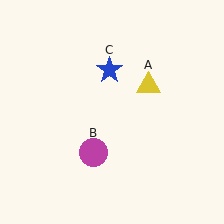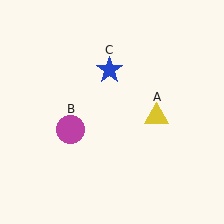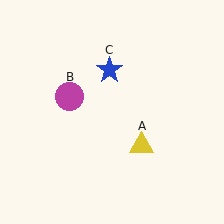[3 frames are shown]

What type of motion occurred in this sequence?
The yellow triangle (object A), magenta circle (object B) rotated clockwise around the center of the scene.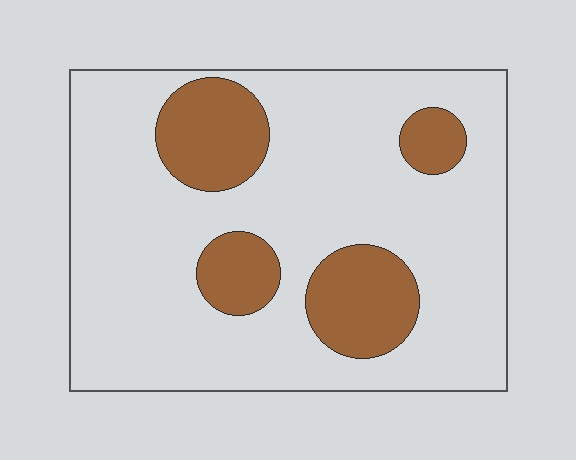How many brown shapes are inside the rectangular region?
4.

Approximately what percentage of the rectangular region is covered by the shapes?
Approximately 20%.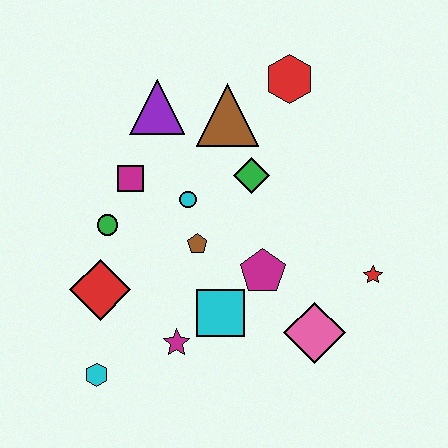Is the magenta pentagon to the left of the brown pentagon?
No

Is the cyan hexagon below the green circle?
Yes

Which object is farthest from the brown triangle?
The cyan hexagon is farthest from the brown triangle.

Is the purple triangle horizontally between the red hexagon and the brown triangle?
No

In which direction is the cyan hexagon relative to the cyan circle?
The cyan hexagon is below the cyan circle.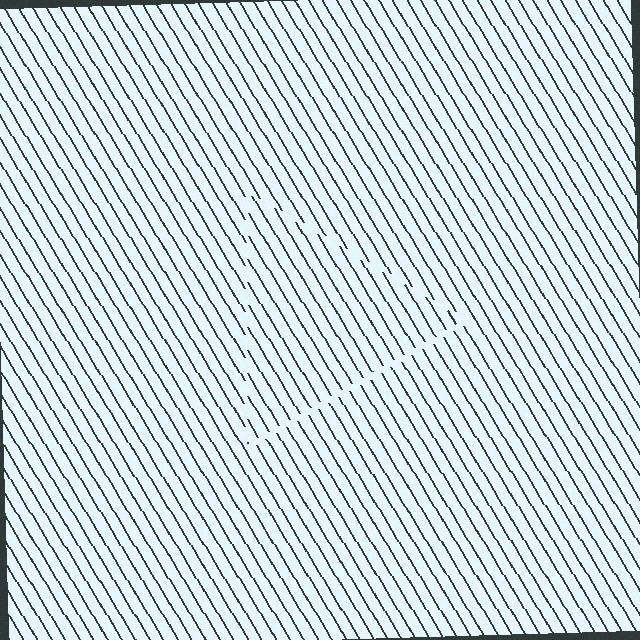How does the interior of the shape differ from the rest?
The interior of the shape contains the same grating, shifted by half a period — the contour is defined by the phase discontinuity where line-ends from the inner and outer gratings abut.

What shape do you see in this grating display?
An illusory triangle. The interior of the shape contains the same grating, shifted by half a period — the contour is defined by the phase discontinuity where line-ends from the inner and outer gratings abut.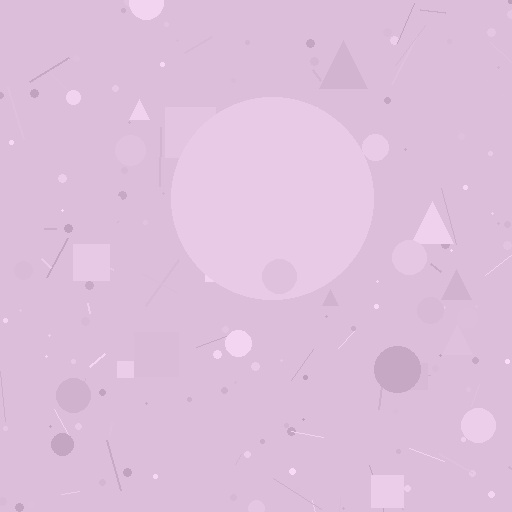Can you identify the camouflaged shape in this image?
The camouflaged shape is a circle.